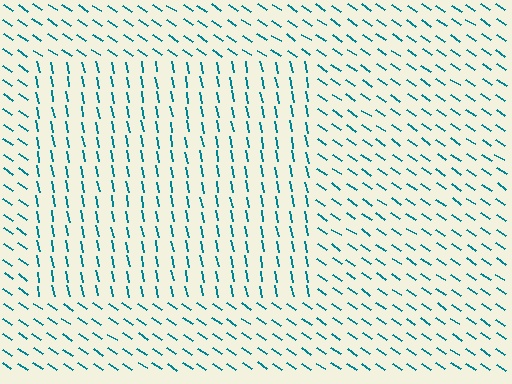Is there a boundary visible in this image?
Yes, there is a texture boundary formed by a change in line orientation.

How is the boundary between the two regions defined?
The boundary is defined purely by a change in line orientation (approximately 45 degrees difference). All lines are the same color and thickness.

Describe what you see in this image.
The image is filled with small teal line segments. A rectangle region in the image has lines oriented differently from the surrounding lines, creating a visible texture boundary.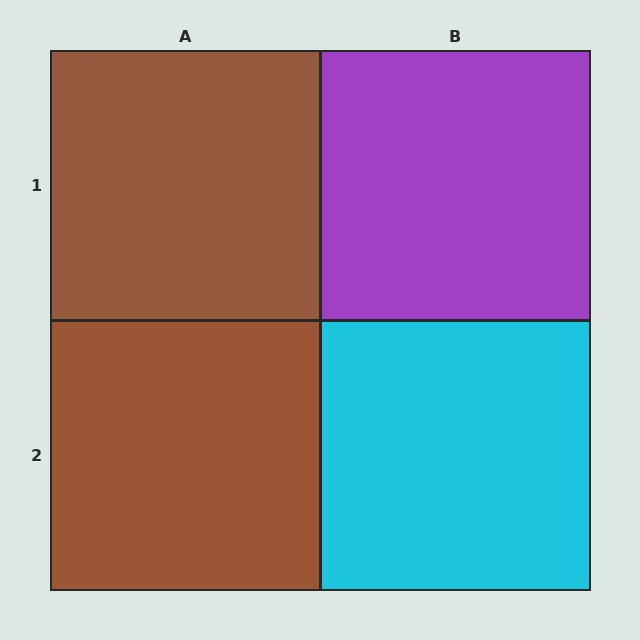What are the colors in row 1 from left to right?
Brown, purple.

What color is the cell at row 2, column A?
Brown.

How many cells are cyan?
1 cell is cyan.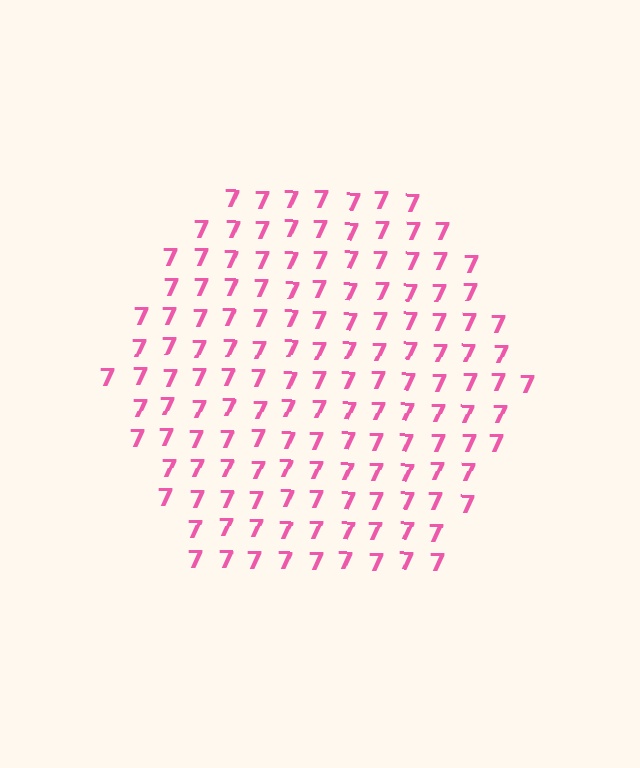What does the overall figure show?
The overall figure shows a hexagon.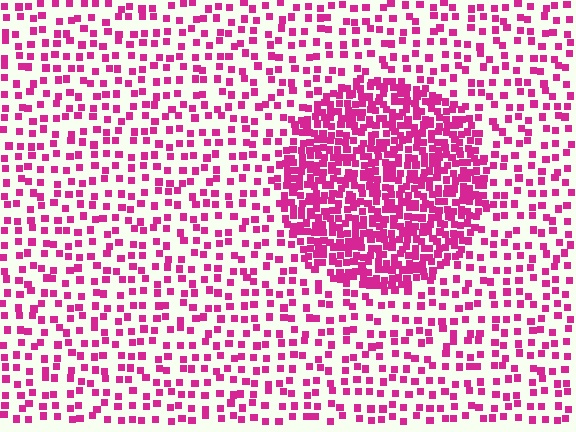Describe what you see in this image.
The image contains small magenta elements arranged at two different densities. A circle-shaped region is visible where the elements are more densely packed than the surrounding area.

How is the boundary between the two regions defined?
The boundary is defined by a change in element density (approximately 2.7x ratio). All elements are the same color, size, and shape.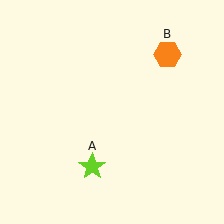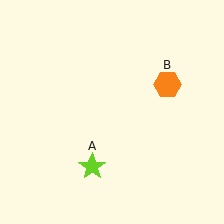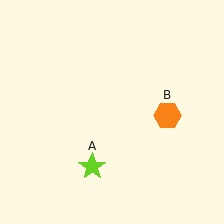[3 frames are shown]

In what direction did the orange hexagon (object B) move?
The orange hexagon (object B) moved down.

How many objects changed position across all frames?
1 object changed position: orange hexagon (object B).